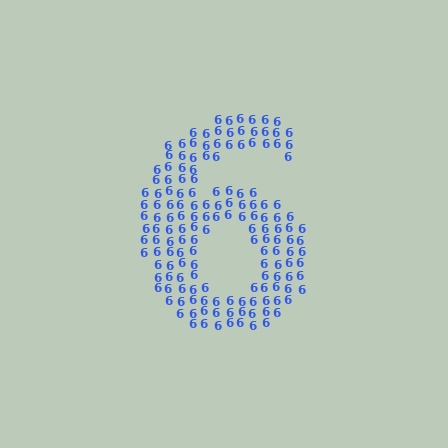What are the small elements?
The small elements are digit 6's.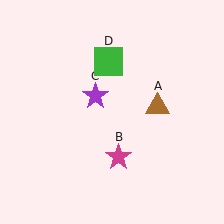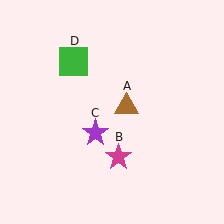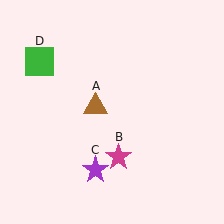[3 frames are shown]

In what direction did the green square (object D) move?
The green square (object D) moved left.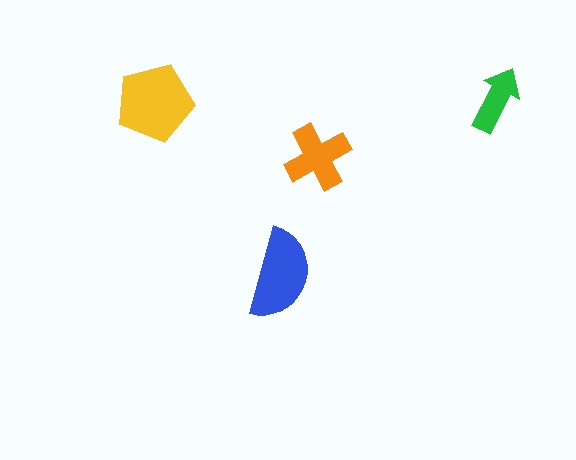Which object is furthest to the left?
The yellow pentagon is leftmost.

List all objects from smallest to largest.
The green arrow, the orange cross, the blue semicircle, the yellow pentagon.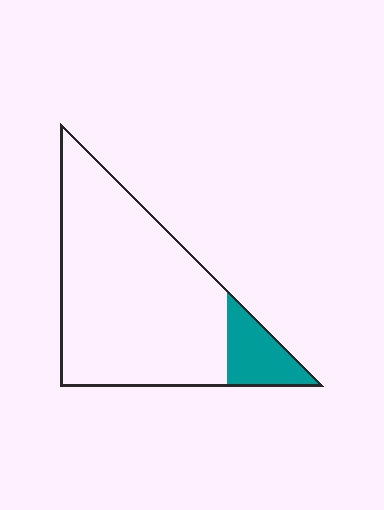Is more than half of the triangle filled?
No.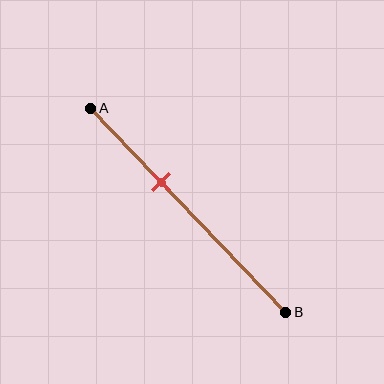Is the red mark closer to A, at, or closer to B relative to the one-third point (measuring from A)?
The red mark is approximately at the one-third point of segment AB.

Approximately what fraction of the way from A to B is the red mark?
The red mark is approximately 35% of the way from A to B.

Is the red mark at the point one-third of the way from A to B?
Yes, the mark is approximately at the one-third point.